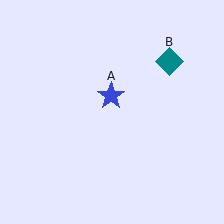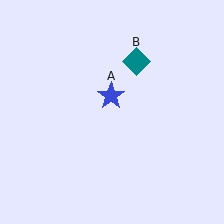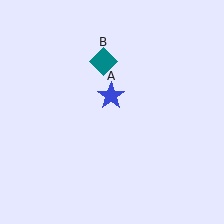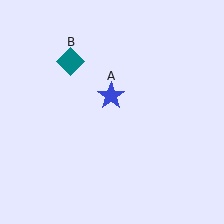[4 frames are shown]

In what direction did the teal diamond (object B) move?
The teal diamond (object B) moved left.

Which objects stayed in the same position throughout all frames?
Blue star (object A) remained stationary.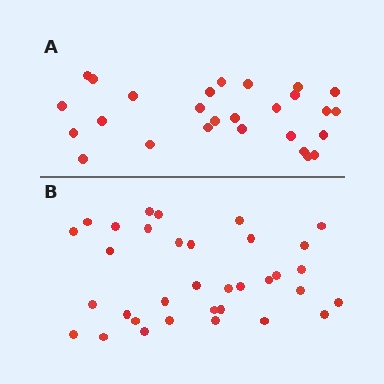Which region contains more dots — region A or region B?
Region B (the bottom region) has more dots.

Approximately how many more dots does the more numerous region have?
Region B has roughly 8 or so more dots than region A.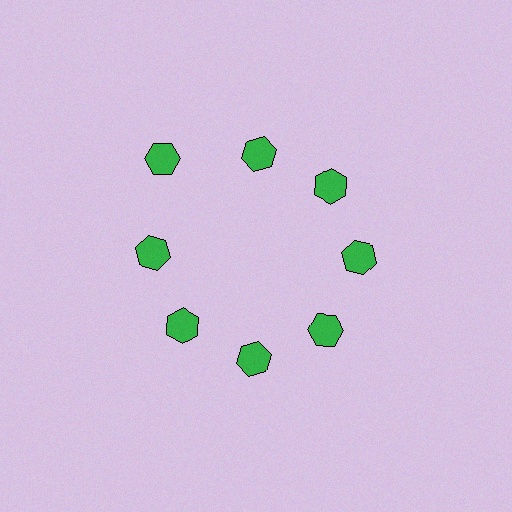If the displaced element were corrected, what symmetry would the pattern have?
It would have 8-fold rotational symmetry — the pattern would map onto itself every 45 degrees.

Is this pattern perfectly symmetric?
No. The 8 green hexagons are arranged in a ring, but one element near the 10 o'clock position is pushed outward from the center, breaking the 8-fold rotational symmetry.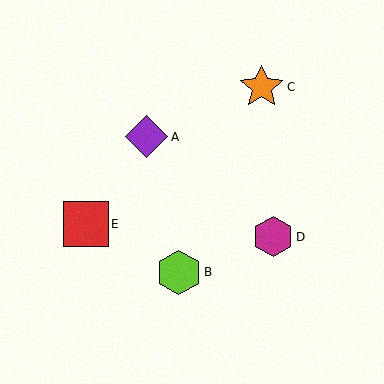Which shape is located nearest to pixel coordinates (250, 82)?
The orange star (labeled C) at (262, 87) is nearest to that location.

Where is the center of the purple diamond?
The center of the purple diamond is at (147, 137).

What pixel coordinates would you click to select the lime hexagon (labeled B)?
Click at (179, 272) to select the lime hexagon B.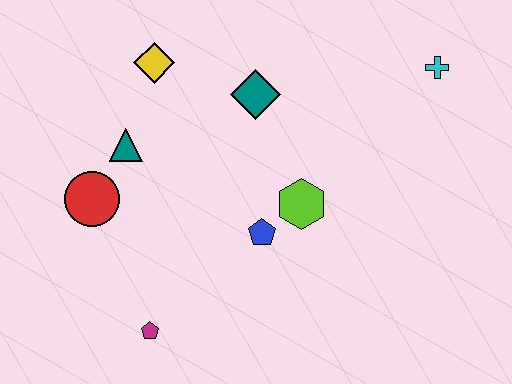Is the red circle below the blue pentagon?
No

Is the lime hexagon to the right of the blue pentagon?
Yes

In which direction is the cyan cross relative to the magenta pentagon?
The cyan cross is to the right of the magenta pentagon.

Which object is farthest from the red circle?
The cyan cross is farthest from the red circle.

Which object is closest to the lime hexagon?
The blue pentagon is closest to the lime hexagon.